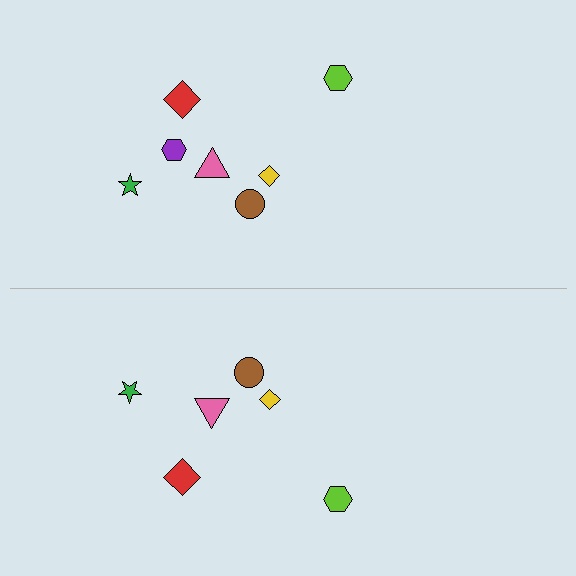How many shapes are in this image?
There are 13 shapes in this image.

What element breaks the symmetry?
A purple hexagon is missing from the bottom side.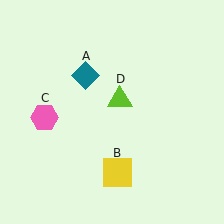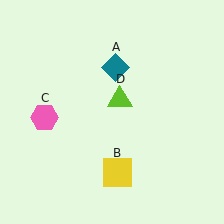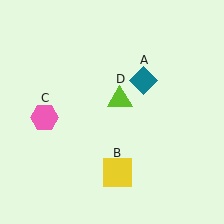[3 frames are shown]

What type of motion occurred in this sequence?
The teal diamond (object A) rotated clockwise around the center of the scene.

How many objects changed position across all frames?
1 object changed position: teal diamond (object A).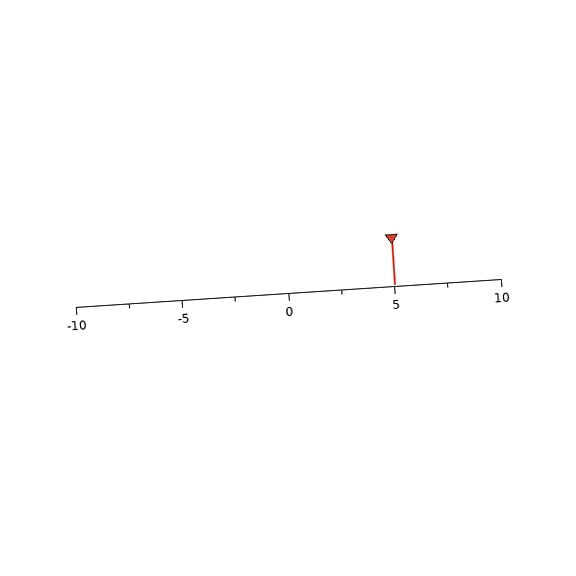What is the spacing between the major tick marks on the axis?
The major ticks are spaced 5 apart.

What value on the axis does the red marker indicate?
The marker indicates approximately 5.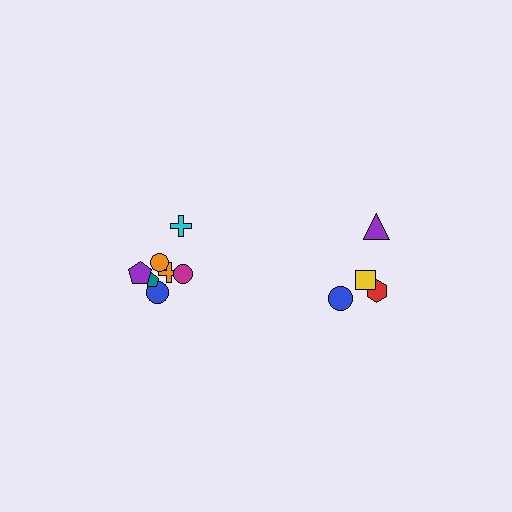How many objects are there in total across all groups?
There are 11 objects.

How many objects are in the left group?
There are 7 objects.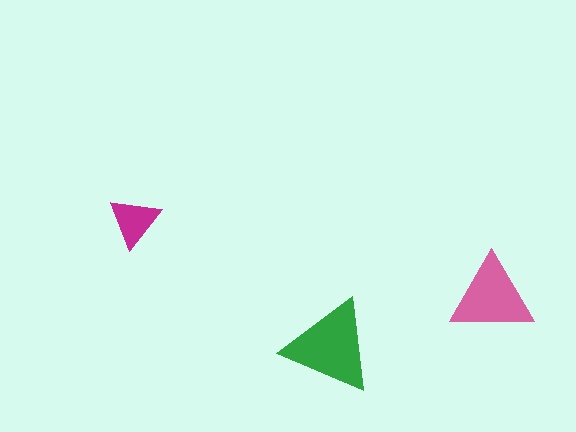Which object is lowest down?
The green triangle is bottommost.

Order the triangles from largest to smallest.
the green one, the pink one, the magenta one.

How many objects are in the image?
There are 3 objects in the image.